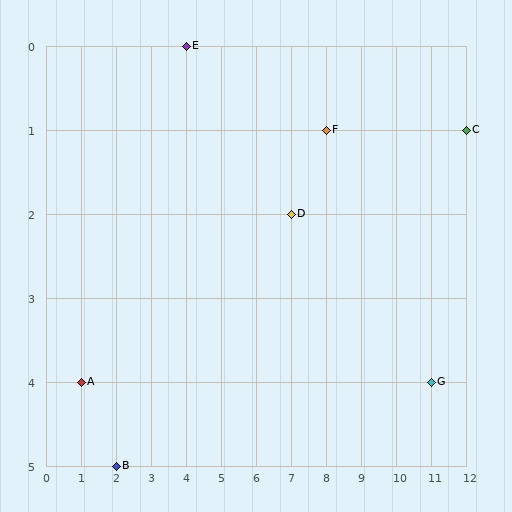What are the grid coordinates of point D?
Point D is at grid coordinates (7, 2).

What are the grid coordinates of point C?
Point C is at grid coordinates (12, 1).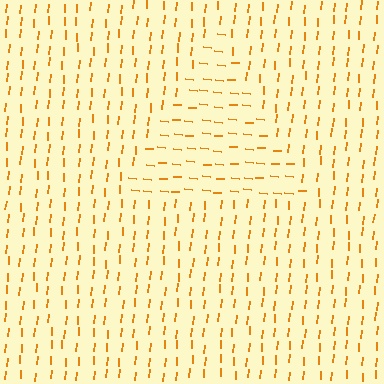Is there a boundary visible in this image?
Yes, there is a texture boundary formed by a change in line orientation.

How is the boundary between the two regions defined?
The boundary is defined purely by a change in line orientation (approximately 90 degrees difference). All lines are the same color and thickness.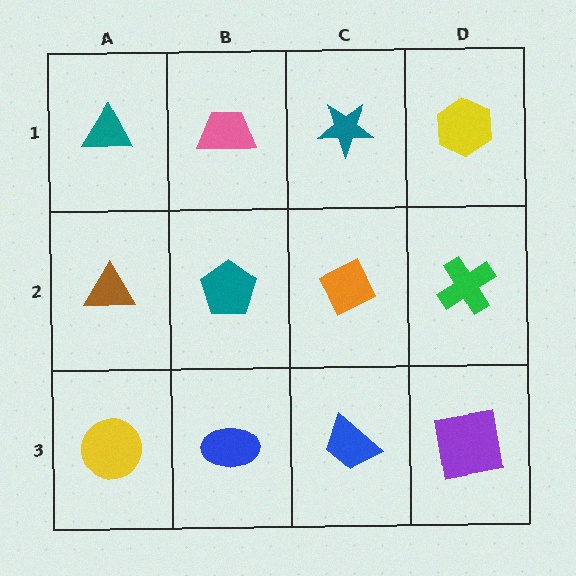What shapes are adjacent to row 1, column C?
An orange diamond (row 2, column C), a pink trapezoid (row 1, column B), a yellow hexagon (row 1, column D).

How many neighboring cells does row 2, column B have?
4.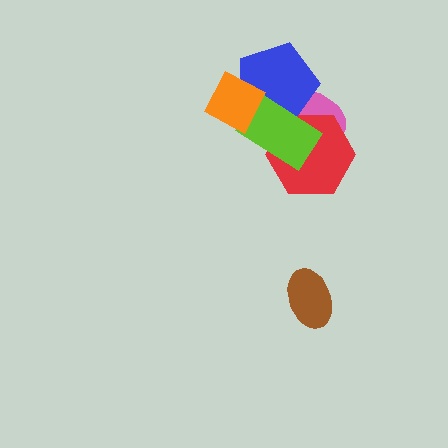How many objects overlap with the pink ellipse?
3 objects overlap with the pink ellipse.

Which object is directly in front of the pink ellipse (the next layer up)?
The red hexagon is directly in front of the pink ellipse.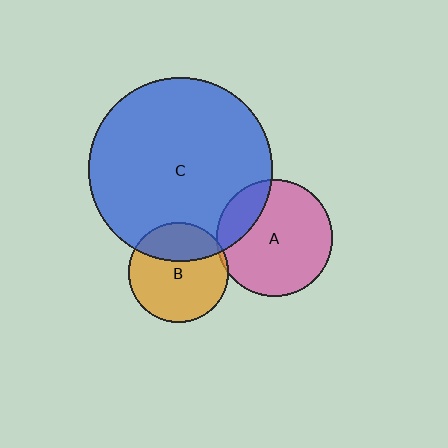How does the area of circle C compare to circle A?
Approximately 2.5 times.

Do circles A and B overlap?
Yes.